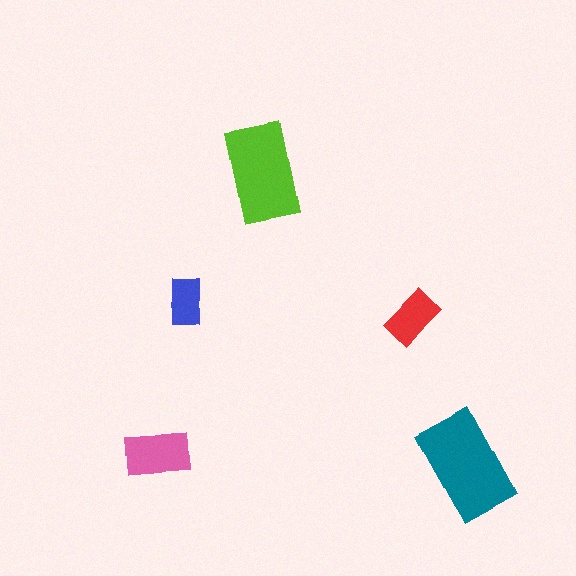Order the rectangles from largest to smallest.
the teal one, the lime one, the pink one, the red one, the blue one.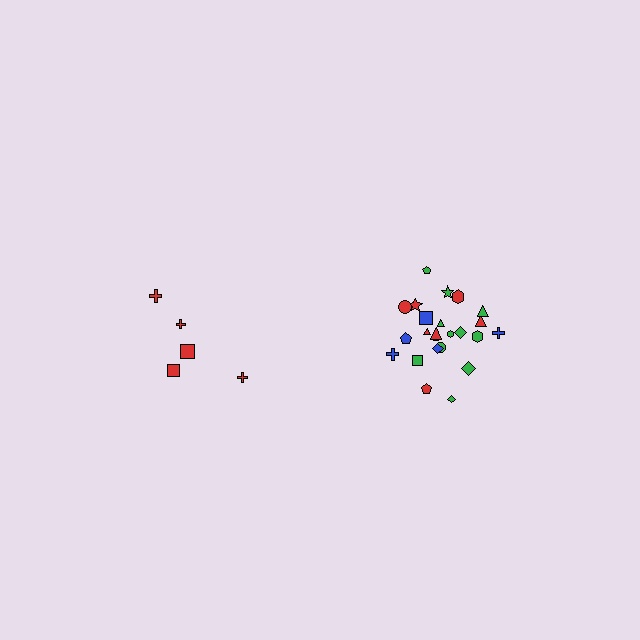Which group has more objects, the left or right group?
The right group.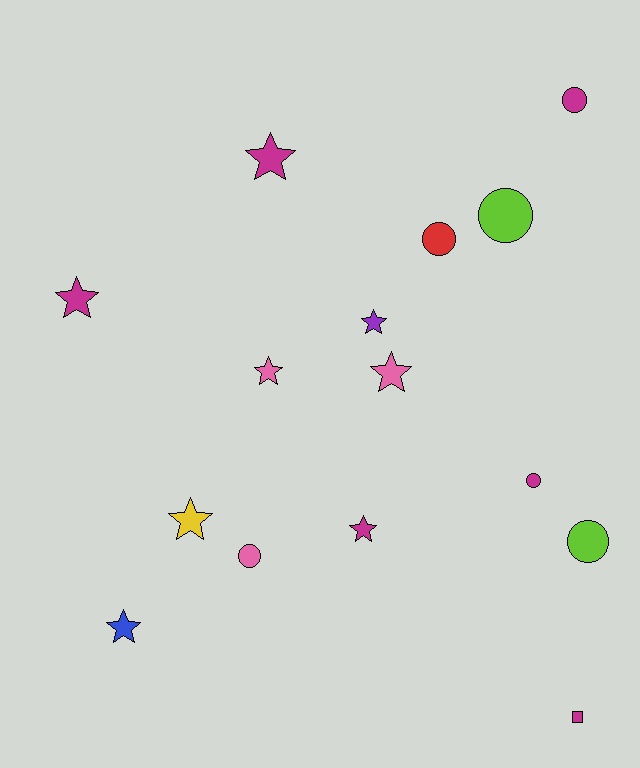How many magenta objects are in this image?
There are 6 magenta objects.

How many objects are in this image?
There are 15 objects.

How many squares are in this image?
There is 1 square.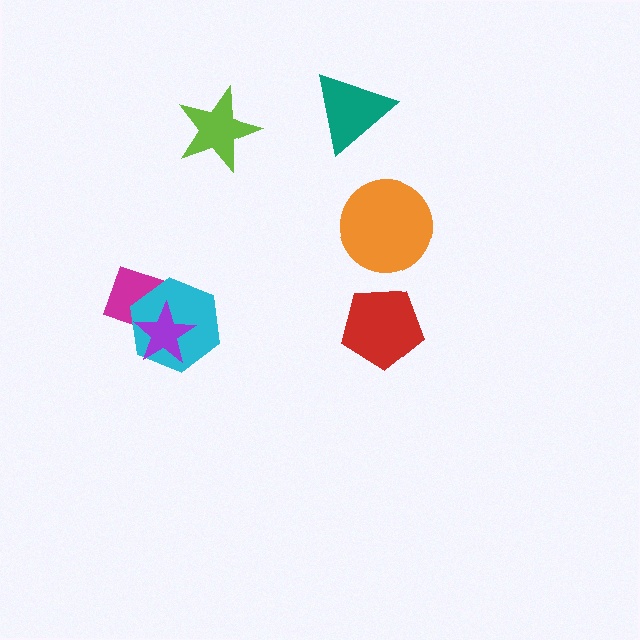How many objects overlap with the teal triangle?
0 objects overlap with the teal triangle.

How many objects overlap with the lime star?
0 objects overlap with the lime star.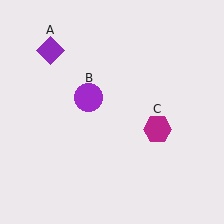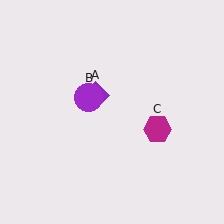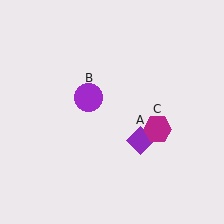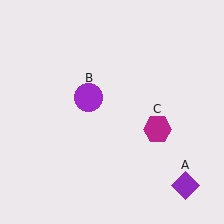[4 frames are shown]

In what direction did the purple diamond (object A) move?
The purple diamond (object A) moved down and to the right.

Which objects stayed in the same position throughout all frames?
Purple circle (object B) and magenta hexagon (object C) remained stationary.